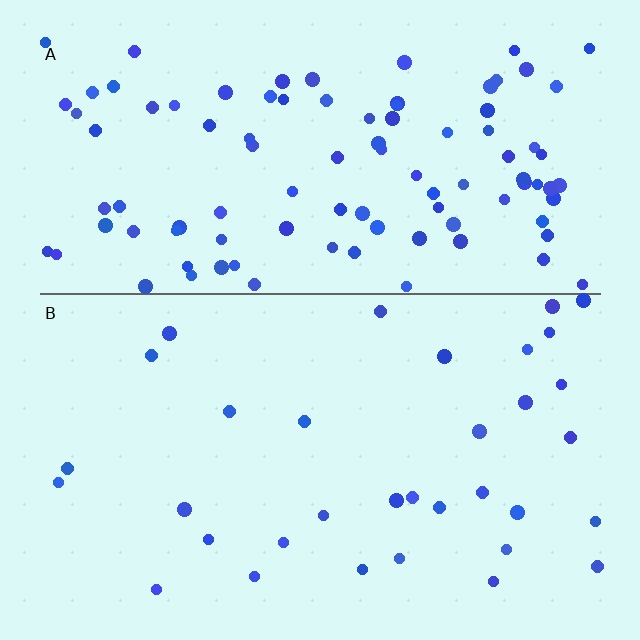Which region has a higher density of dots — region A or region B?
A (the top).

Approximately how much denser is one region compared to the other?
Approximately 2.9× — region A over region B.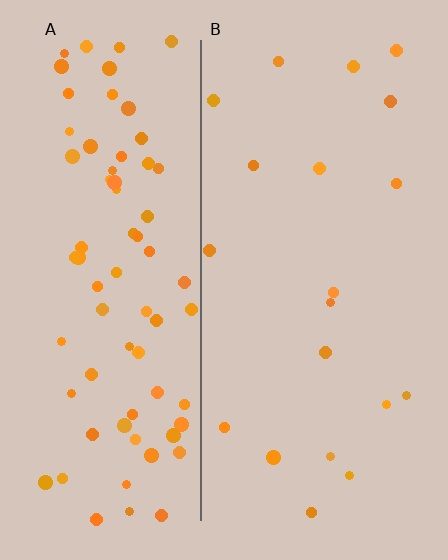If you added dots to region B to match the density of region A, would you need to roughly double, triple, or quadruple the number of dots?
Approximately quadruple.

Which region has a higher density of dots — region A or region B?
A (the left).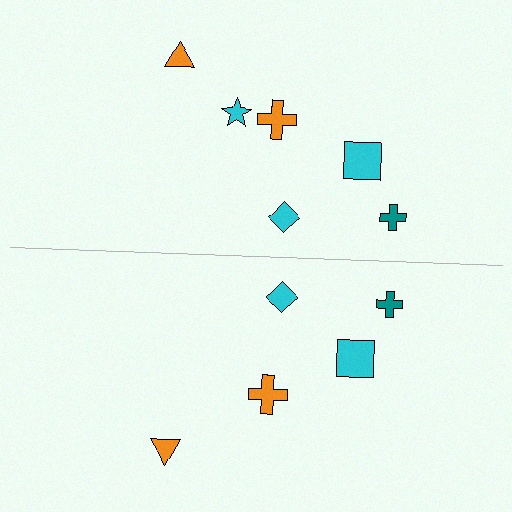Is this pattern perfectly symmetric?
No, the pattern is not perfectly symmetric. A cyan star is missing from the bottom side.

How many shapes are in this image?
There are 11 shapes in this image.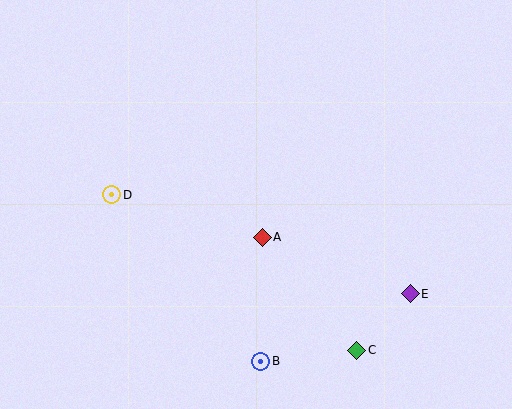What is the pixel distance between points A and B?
The distance between A and B is 124 pixels.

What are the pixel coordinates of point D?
Point D is at (112, 195).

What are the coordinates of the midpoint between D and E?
The midpoint between D and E is at (261, 244).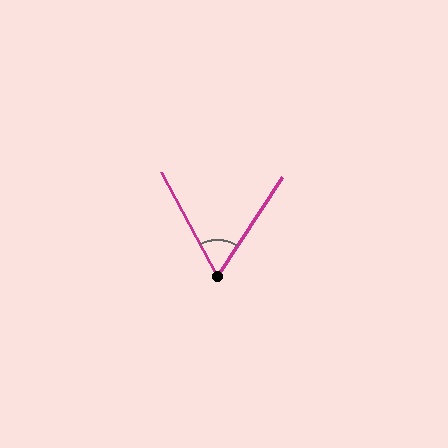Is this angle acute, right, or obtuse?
It is acute.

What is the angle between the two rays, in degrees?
Approximately 62 degrees.